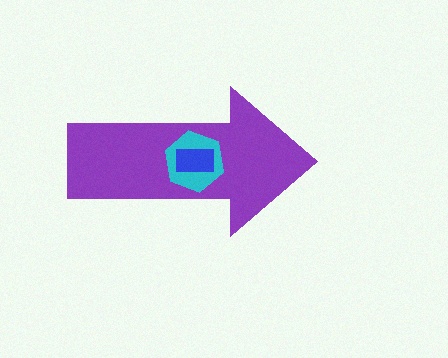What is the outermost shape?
The purple arrow.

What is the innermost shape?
The blue rectangle.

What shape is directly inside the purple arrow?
The cyan hexagon.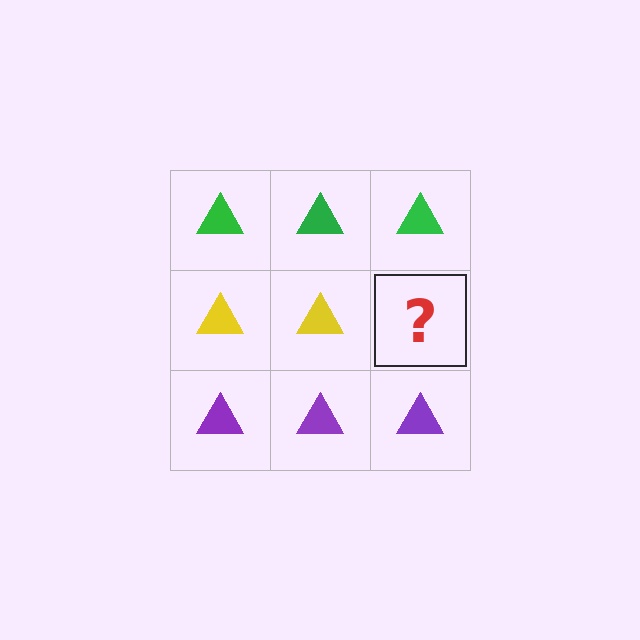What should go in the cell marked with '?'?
The missing cell should contain a yellow triangle.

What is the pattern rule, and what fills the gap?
The rule is that each row has a consistent color. The gap should be filled with a yellow triangle.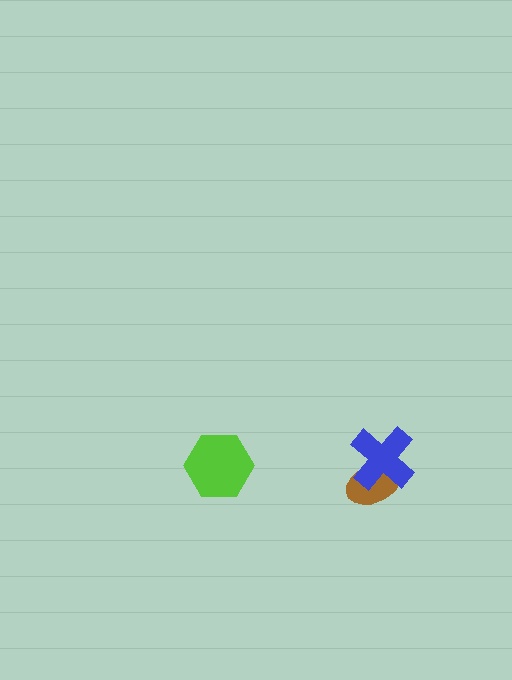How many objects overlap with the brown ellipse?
1 object overlaps with the brown ellipse.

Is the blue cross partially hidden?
No, no other shape covers it.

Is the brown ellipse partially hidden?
Yes, it is partially covered by another shape.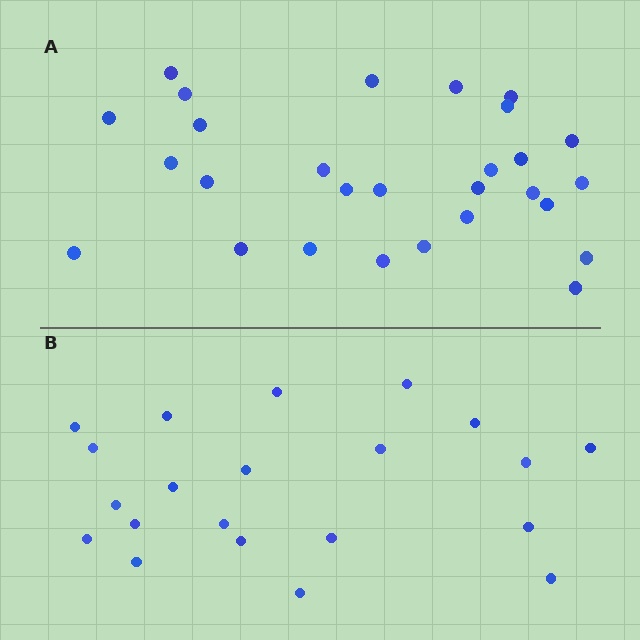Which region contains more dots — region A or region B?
Region A (the top region) has more dots.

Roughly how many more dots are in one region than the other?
Region A has roughly 8 or so more dots than region B.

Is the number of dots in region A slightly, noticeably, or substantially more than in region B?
Region A has noticeably more, but not dramatically so. The ratio is roughly 1.3 to 1.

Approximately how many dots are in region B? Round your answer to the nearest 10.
About 20 dots. (The exact count is 21, which rounds to 20.)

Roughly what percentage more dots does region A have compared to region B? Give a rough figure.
About 35% more.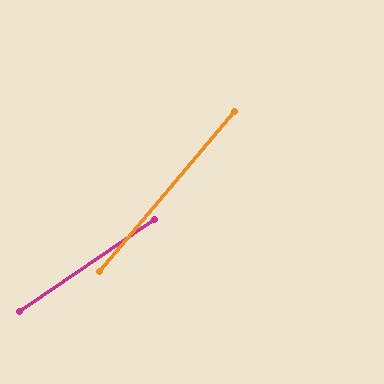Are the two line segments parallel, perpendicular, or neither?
Neither parallel nor perpendicular — they differ by about 16°.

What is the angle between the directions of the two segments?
Approximately 16 degrees.